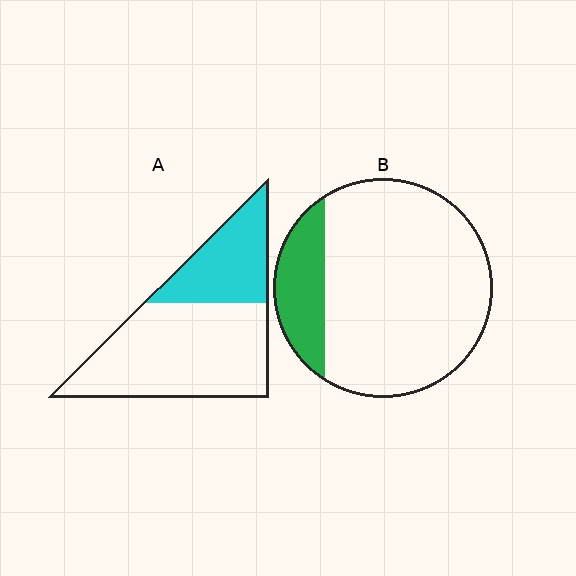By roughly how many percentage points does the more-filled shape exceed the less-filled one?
By roughly 15 percentage points (A over B).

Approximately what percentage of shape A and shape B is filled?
A is approximately 30% and B is approximately 20%.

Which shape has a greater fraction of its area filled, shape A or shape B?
Shape A.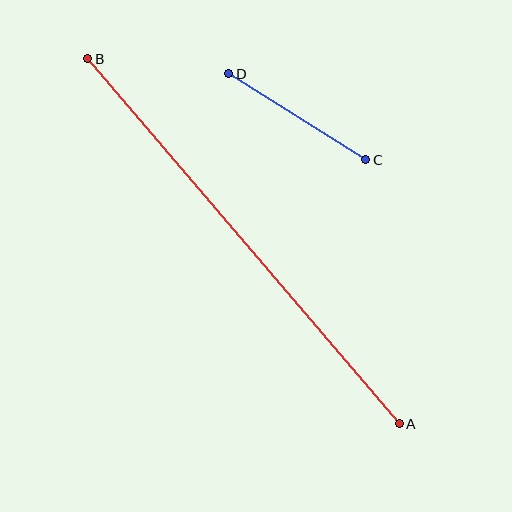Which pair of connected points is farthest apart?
Points A and B are farthest apart.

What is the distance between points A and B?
The distance is approximately 480 pixels.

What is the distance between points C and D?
The distance is approximately 162 pixels.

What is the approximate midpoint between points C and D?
The midpoint is at approximately (297, 117) pixels.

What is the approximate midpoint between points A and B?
The midpoint is at approximately (244, 241) pixels.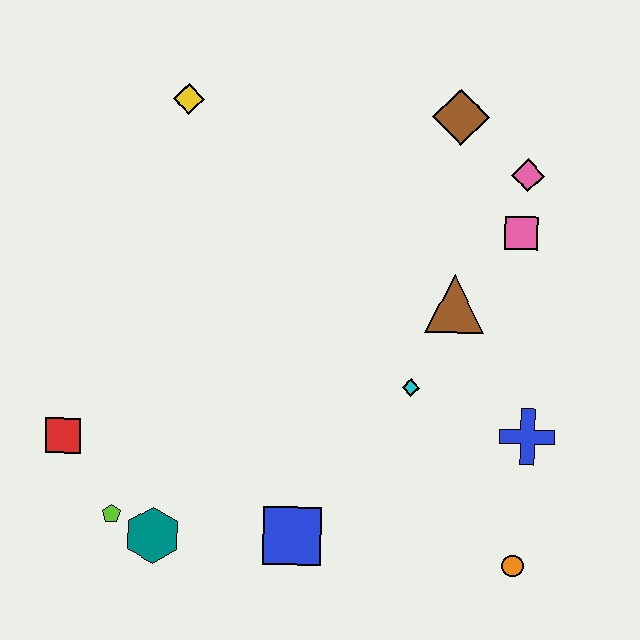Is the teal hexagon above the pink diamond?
No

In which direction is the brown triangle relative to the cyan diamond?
The brown triangle is above the cyan diamond.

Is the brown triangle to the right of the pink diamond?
No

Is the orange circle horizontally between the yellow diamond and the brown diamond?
No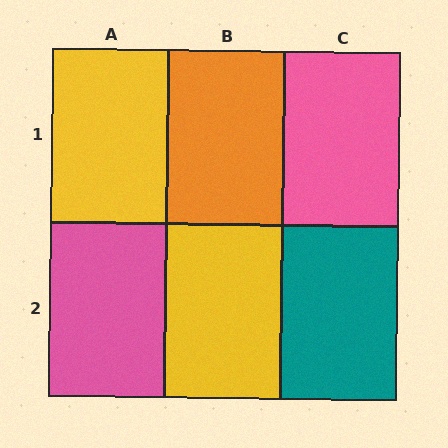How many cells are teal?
1 cell is teal.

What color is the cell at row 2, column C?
Teal.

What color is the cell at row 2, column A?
Pink.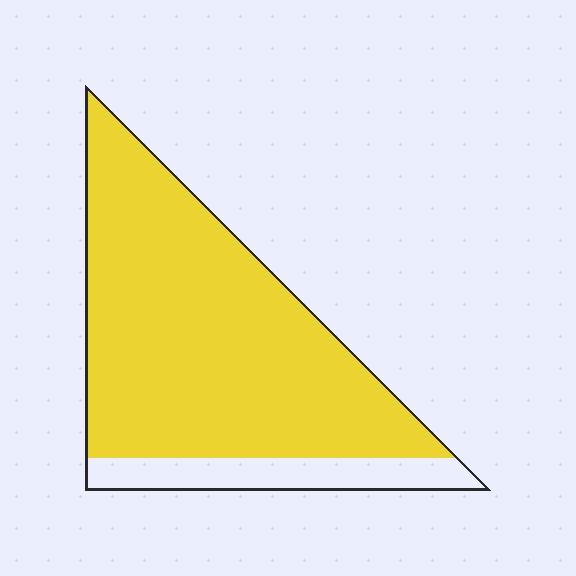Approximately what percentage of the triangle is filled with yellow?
Approximately 85%.